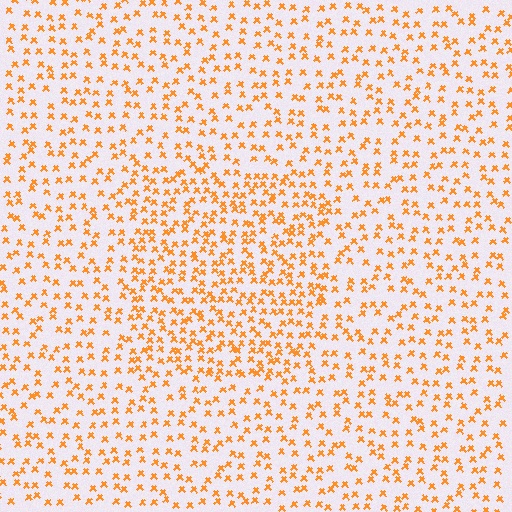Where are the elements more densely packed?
The elements are more densely packed inside the rectangle boundary.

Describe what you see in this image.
The image contains small orange elements arranged at two different densities. A rectangle-shaped region is visible where the elements are more densely packed than the surrounding area.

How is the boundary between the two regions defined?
The boundary is defined by a change in element density (approximately 1.7x ratio). All elements are the same color, size, and shape.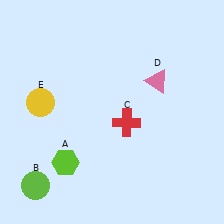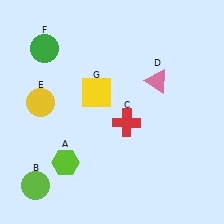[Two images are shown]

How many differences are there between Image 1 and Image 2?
There are 2 differences between the two images.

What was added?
A green circle (F), a yellow square (G) were added in Image 2.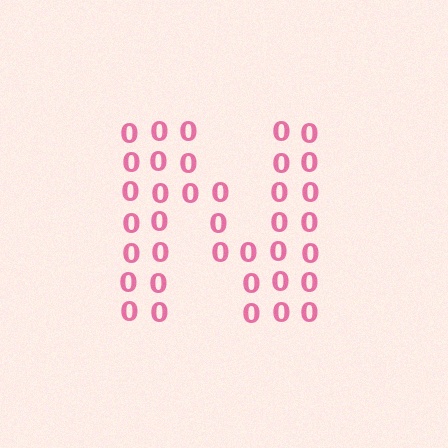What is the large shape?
The large shape is the letter N.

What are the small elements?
The small elements are digit 0's.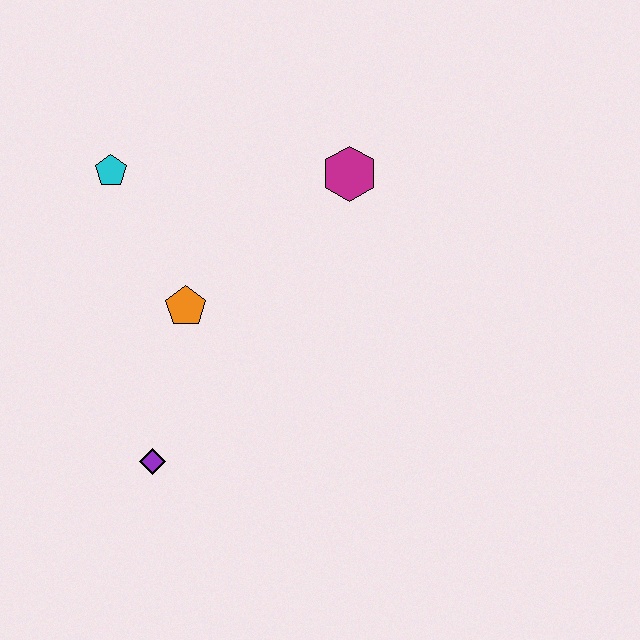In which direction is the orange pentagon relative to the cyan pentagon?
The orange pentagon is below the cyan pentagon.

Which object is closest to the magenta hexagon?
The orange pentagon is closest to the magenta hexagon.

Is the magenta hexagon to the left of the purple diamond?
No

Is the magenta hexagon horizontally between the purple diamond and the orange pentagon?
No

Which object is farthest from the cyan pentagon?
The purple diamond is farthest from the cyan pentagon.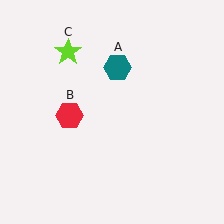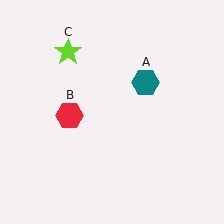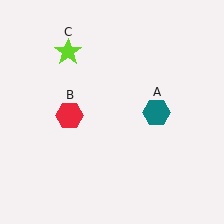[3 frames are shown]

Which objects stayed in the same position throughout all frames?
Red hexagon (object B) and lime star (object C) remained stationary.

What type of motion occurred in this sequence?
The teal hexagon (object A) rotated clockwise around the center of the scene.